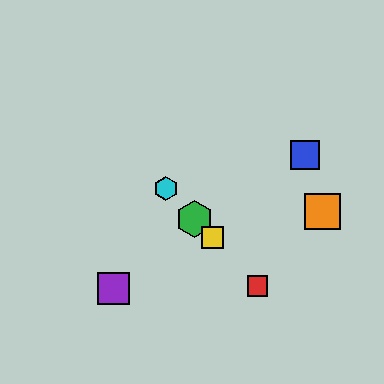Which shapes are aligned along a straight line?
The red square, the green hexagon, the yellow square, the cyan hexagon are aligned along a straight line.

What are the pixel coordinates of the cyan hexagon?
The cyan hexagon is at (166, 189).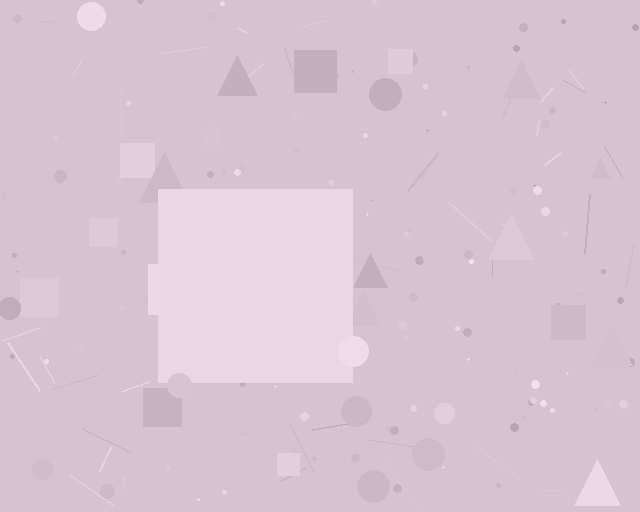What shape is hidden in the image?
A square is hidden in the image.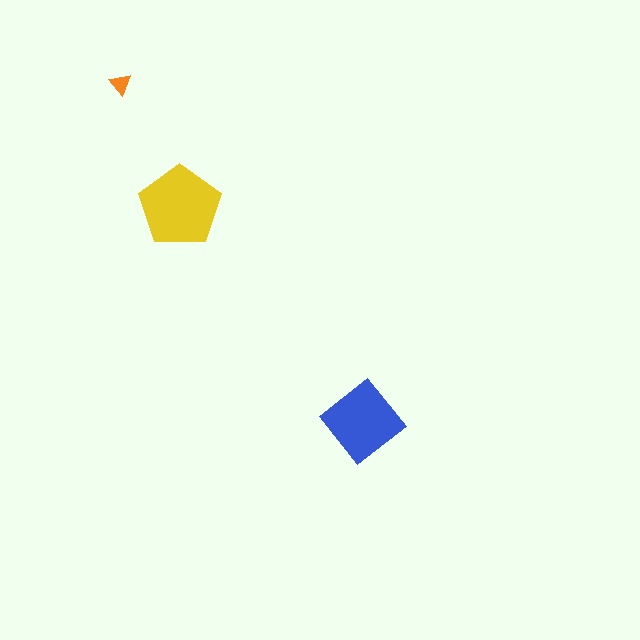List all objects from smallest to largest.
The orange triangle, the blue diamond, the yellow pentagon.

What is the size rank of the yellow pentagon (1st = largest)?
1st.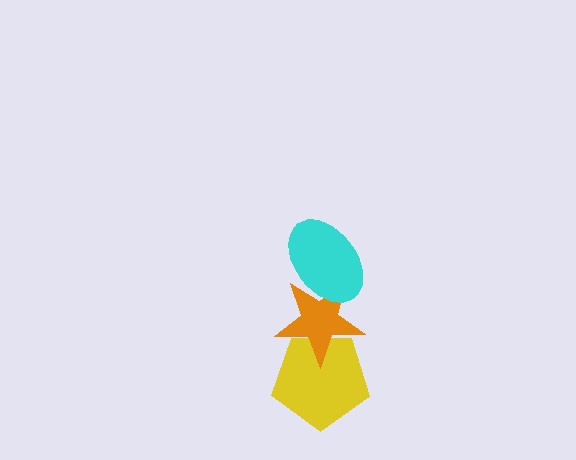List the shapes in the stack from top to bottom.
From top to bottom: the cyan ellipse, the orange star, the yellow pentagon.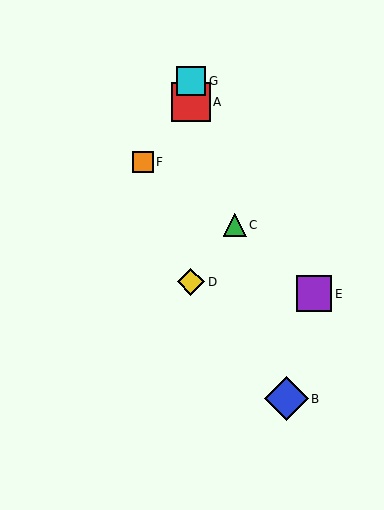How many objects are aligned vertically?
3 objects (A, D, G) are aligned vertically.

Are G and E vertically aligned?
No, G is at x≈191 and E is at x≈314.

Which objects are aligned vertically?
Objects A, D, G are aligned vertically.